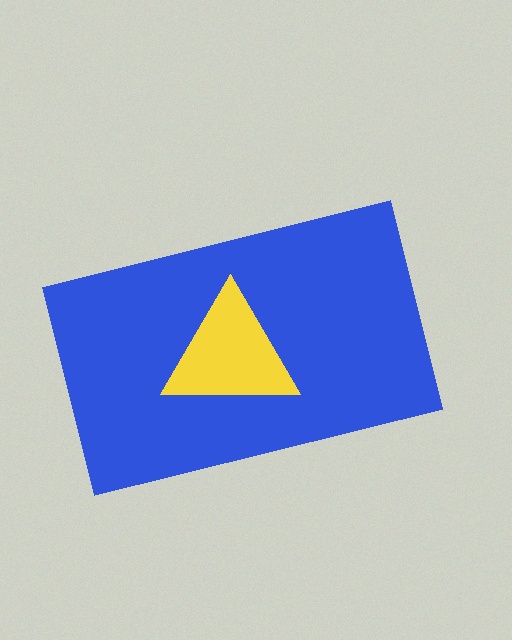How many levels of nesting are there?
2.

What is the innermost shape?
The yellow triangle.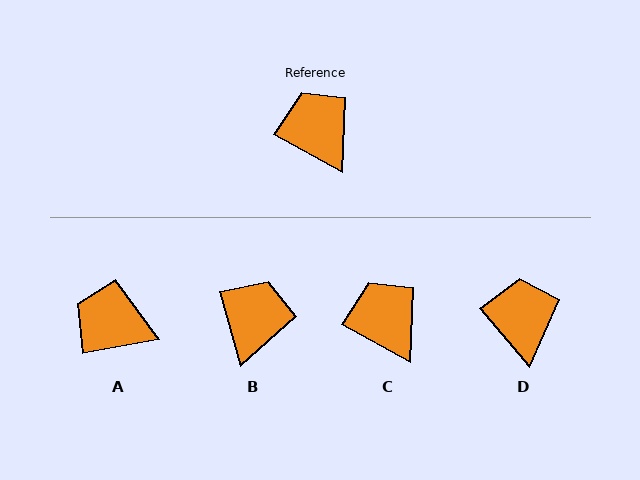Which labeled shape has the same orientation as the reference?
C.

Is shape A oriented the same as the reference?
No, it is off by about 38 degrees.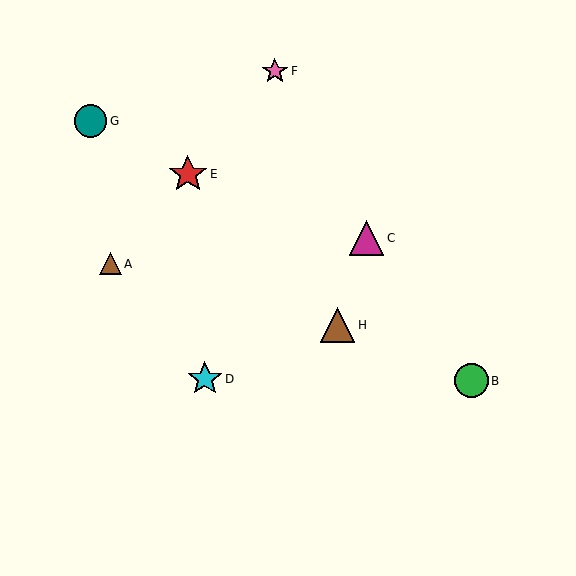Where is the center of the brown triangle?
The center of the brown triangle is at (110, 264).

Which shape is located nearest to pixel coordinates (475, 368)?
The green circle (labeled B) at (471, 381) is nearest to that location.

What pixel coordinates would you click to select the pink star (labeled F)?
Click at (275, 71) to select the pink star F.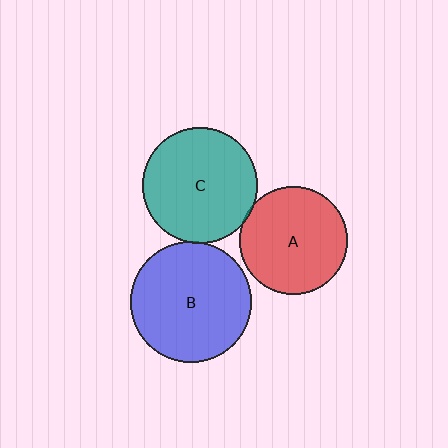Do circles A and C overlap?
Yes.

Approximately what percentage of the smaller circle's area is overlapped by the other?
Approximately 5%.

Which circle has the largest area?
Circle B (blue).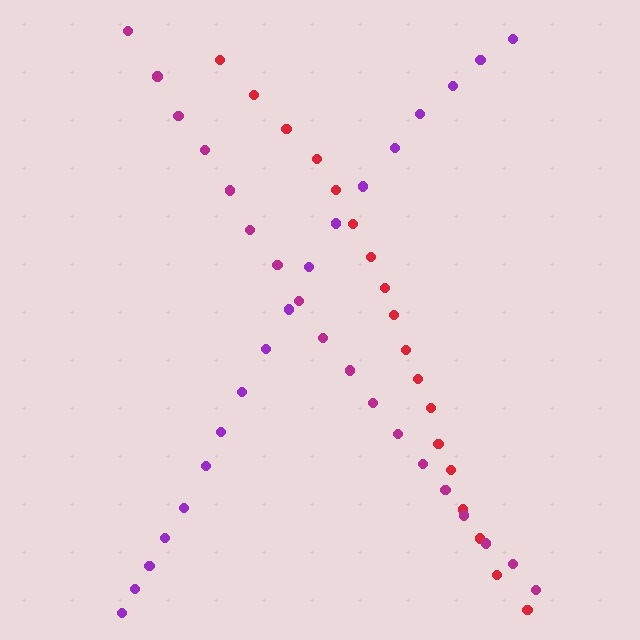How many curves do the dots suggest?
There are 3 distinct paths.